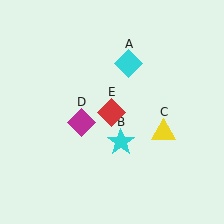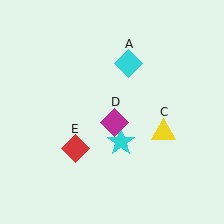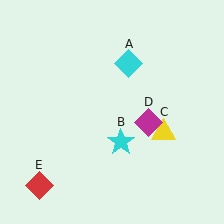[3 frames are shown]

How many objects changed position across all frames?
2 objects changed position: magenta diamond (object D), red diamond (object E).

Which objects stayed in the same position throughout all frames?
Cyan diamond (object A) and cyan star (object B) and yellow triangle (object C) remained stationary.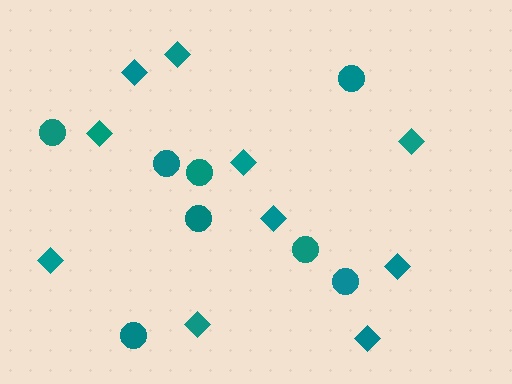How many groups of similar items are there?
There are 2 groups: one group of circles (8) and one group of diamonds (10).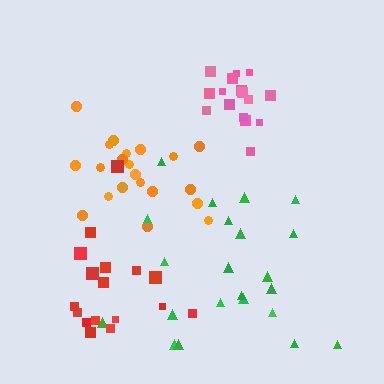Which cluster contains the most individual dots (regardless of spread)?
Green (22).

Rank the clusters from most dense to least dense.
pink, orange, red, green.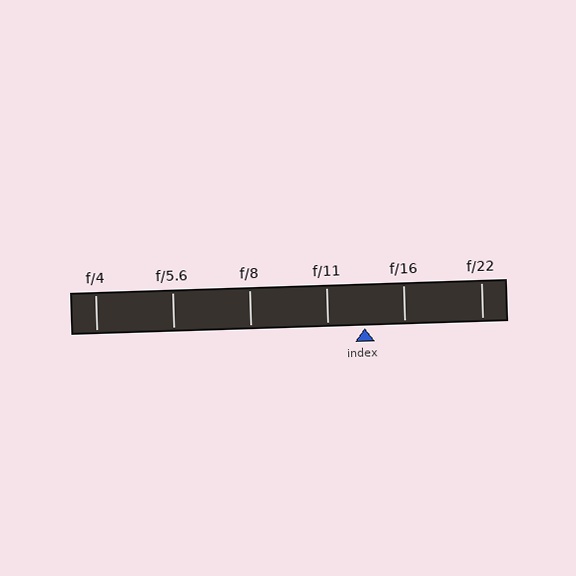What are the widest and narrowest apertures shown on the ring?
The widest aperture shown is f/4 and the narrowest is f/22.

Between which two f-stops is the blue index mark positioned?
The index mark is between f/11 and f/16.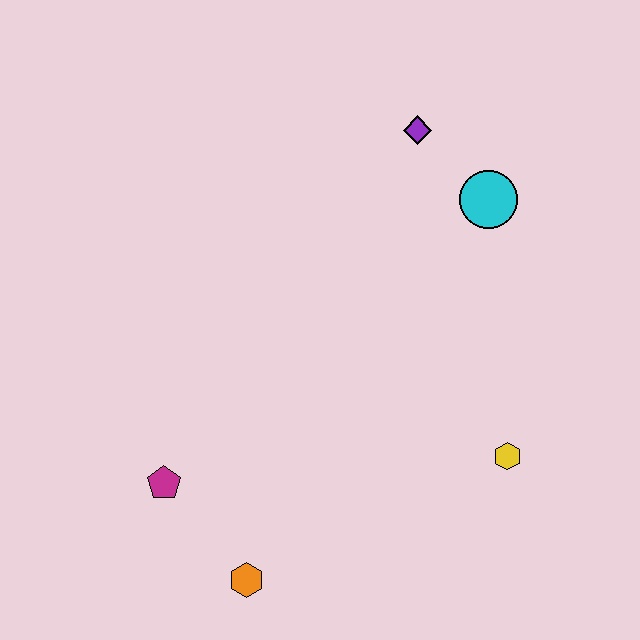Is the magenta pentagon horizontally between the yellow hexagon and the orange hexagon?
No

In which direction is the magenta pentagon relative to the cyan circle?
The magenta pentagon is to the left of the cyan circle.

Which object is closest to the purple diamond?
The cyan circle is closest to the purple diamond.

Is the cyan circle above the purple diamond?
No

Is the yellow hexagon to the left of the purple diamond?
No